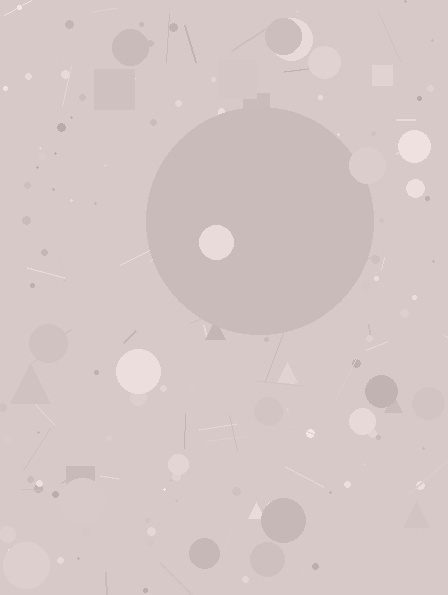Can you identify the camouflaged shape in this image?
The camouflaged shape is a circle.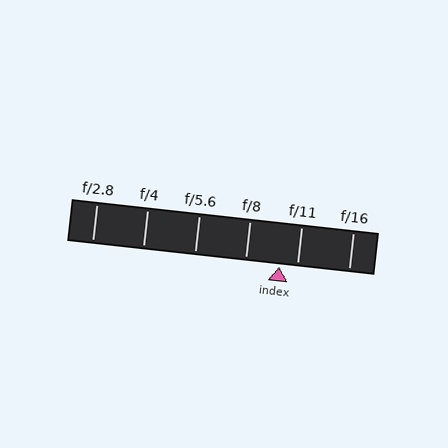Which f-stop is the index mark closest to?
The index mark is closest to f/11.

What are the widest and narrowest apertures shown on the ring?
The widest aperture shown is f/2.8 and the narrowest is f/16.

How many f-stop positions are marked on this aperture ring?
There are 6 f-stop positions marked.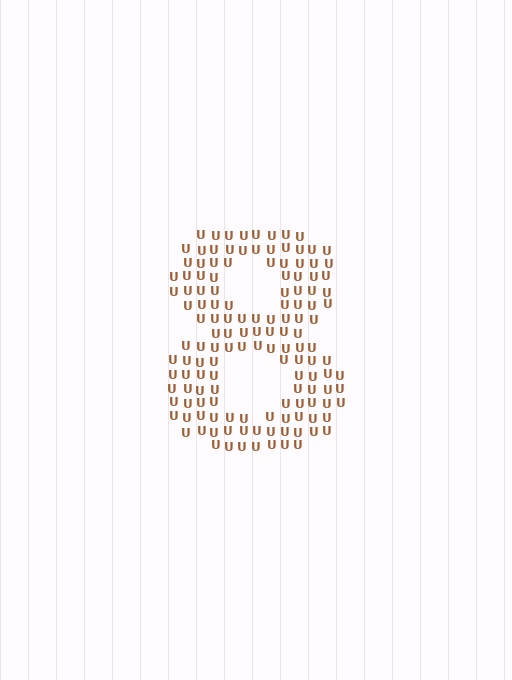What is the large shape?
The large shape is the digit 8.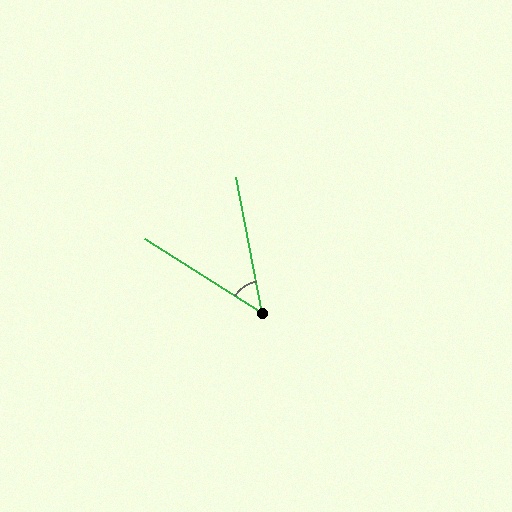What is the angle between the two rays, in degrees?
Approximately 47 degrees.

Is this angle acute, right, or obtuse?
It is acute.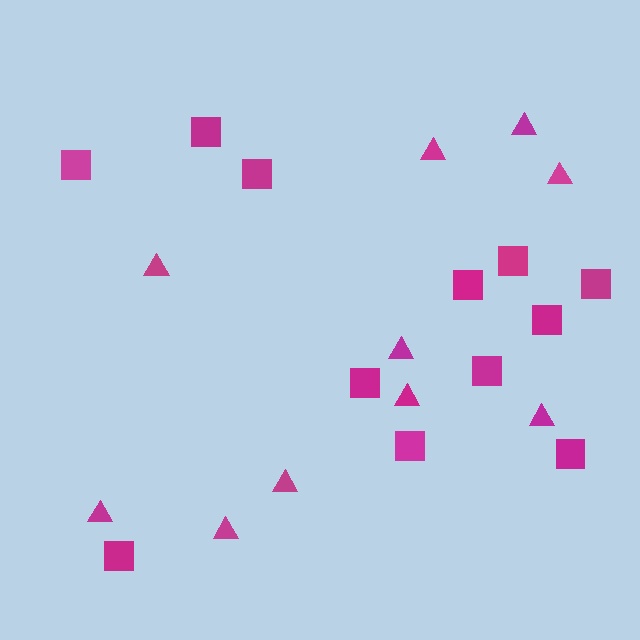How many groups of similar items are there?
There are 2 groups: one group of triangles (10) and one group of squares (12).